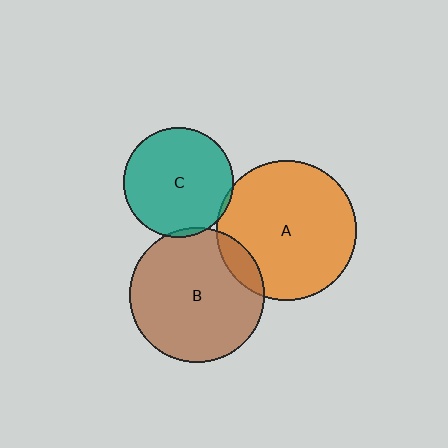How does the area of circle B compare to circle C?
Approximately 1.5 times.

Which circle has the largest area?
Circle A (orange).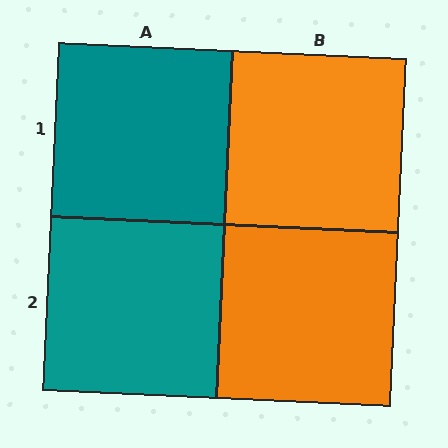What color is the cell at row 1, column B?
Orange.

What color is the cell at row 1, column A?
Teal.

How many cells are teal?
2 cells are teal.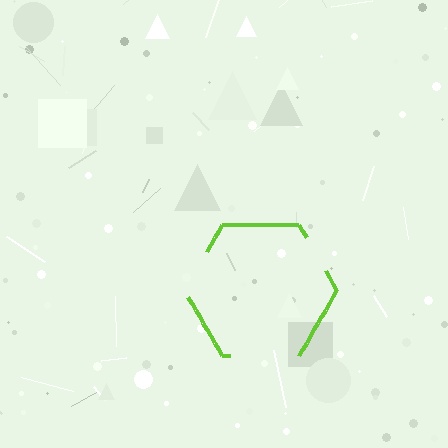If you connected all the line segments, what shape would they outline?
They would outline a hexagon.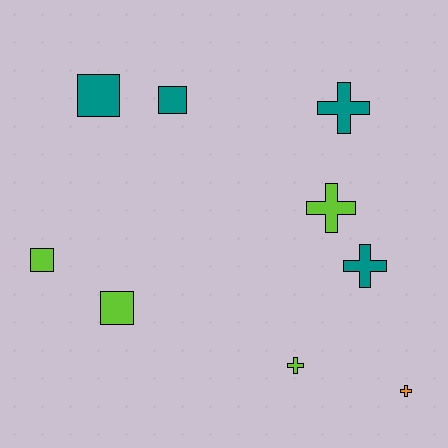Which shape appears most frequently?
Cross, with 5 objects.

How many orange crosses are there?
There is 1 orange cross.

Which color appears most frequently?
Lime, with 4 objects.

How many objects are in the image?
There are 9 objects.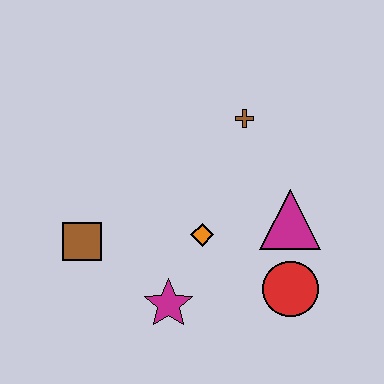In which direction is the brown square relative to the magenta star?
The brown square is to the left of the magenta star.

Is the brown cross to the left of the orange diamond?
No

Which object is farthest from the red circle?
The brown square is farthest from the red circle.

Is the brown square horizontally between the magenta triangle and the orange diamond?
No